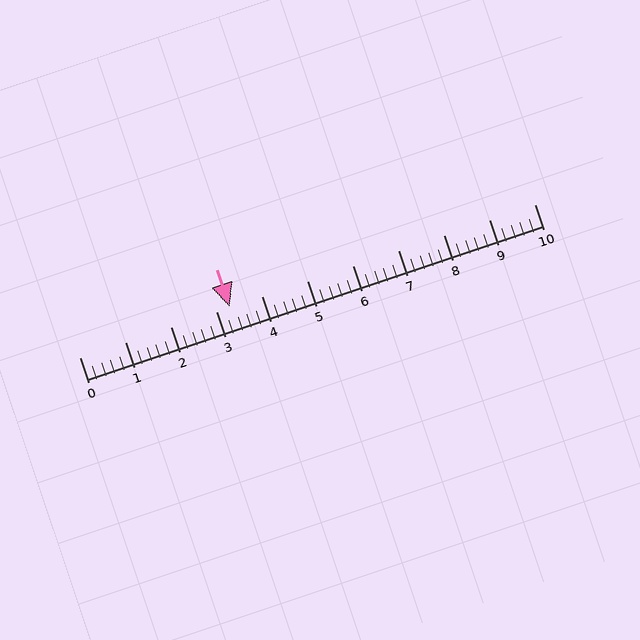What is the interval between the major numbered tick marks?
The major tick marks are spaced 1 units apart.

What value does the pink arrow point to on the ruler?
The pink arrow points to approximately 3.3.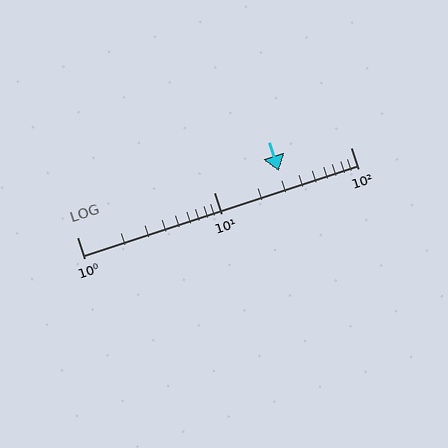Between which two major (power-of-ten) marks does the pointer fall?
The pointer is between 10 and 100.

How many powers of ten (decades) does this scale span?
The scale spans 2 decades, from 1 to 100.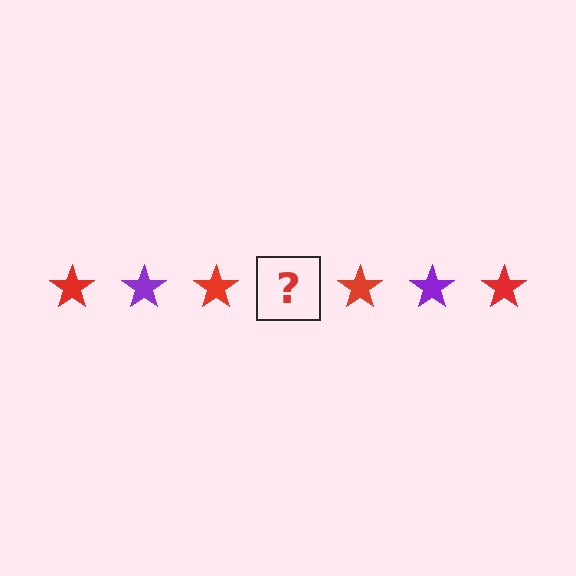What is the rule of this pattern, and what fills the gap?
The rule is that the pattern cycles through red, purple stars. The gap should be filled with a purple star.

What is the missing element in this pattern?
The missing element is a purple star.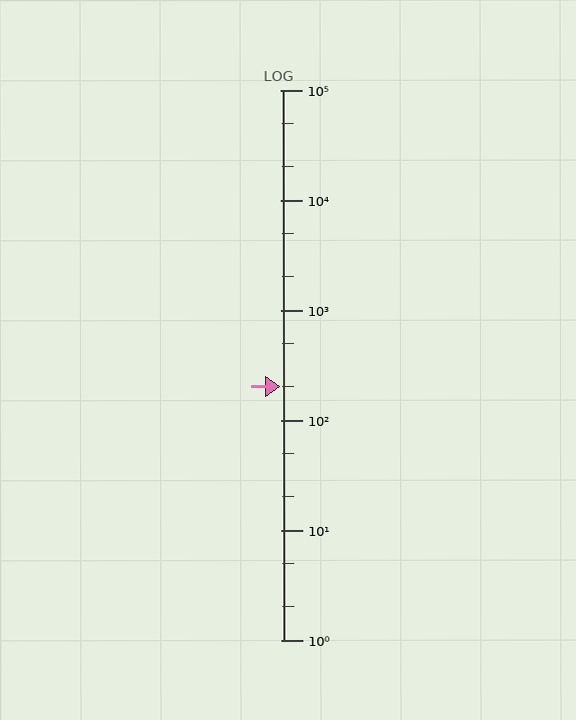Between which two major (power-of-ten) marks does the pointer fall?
The pointer is between 100 and 1000.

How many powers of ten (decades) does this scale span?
The scale spans 5 decades, from 1 to 100000.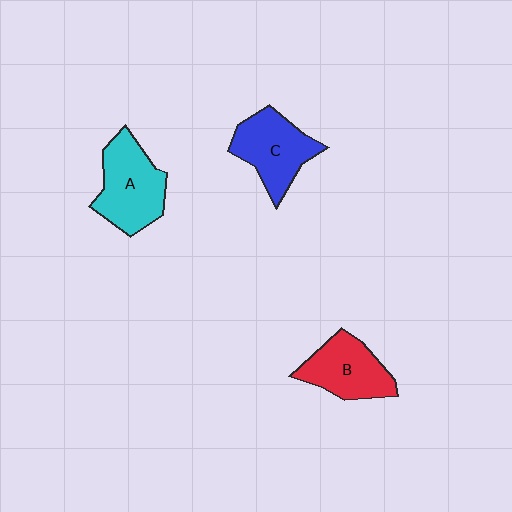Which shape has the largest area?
Shape A (cyan).